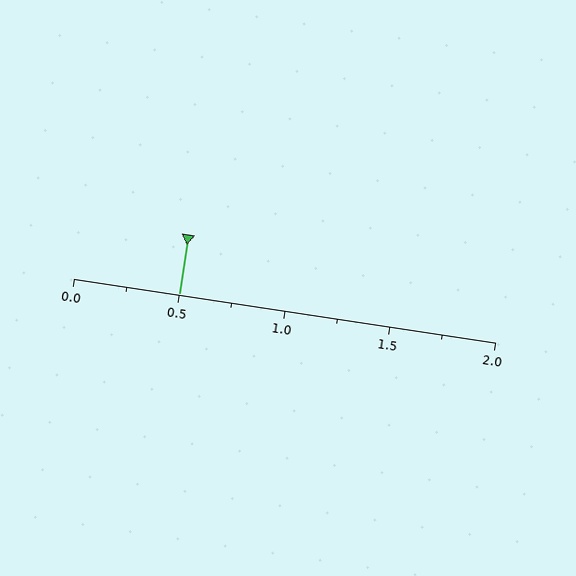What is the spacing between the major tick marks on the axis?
The major ticks are spaced 0.5 apart.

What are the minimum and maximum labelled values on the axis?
The axis runs from 0.0 to 2.0.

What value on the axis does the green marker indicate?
The marker indicates approximately 0.5.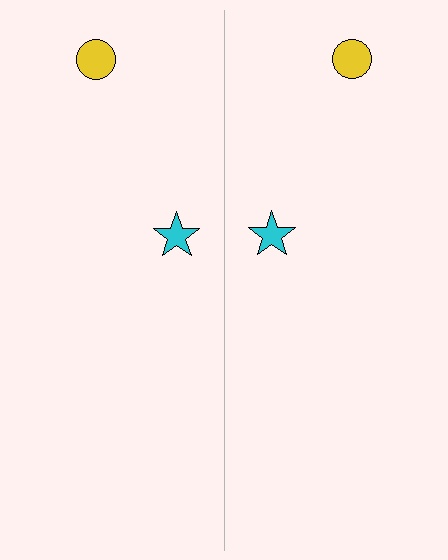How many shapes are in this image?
There are 4 shapes in this image.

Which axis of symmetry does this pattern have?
The pattern has a vertical axis of symmetry running through the center of the image.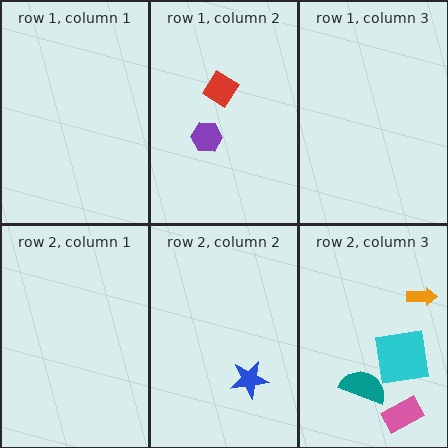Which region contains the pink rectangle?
The row 2, column 3 region.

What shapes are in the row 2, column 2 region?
The blue star.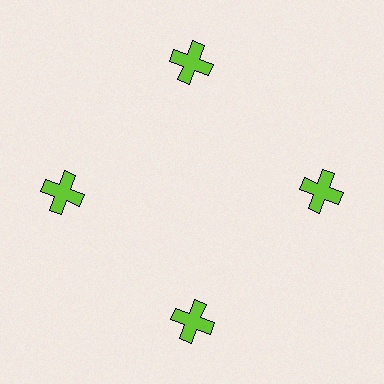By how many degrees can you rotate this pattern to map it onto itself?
The pattern maps onto itself every 90 degrees of rotation.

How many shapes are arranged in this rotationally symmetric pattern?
There are 4 shapes, arranged in 4 groups of 1.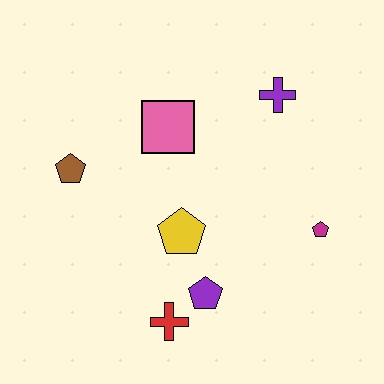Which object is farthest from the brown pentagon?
The magenta pentagon is farthest from the brown pentagon.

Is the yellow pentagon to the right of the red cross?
Yes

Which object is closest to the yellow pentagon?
The purple pentagon is closest to the yellow pentagon.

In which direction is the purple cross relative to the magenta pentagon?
The purple cross is above the magenta pentagon.